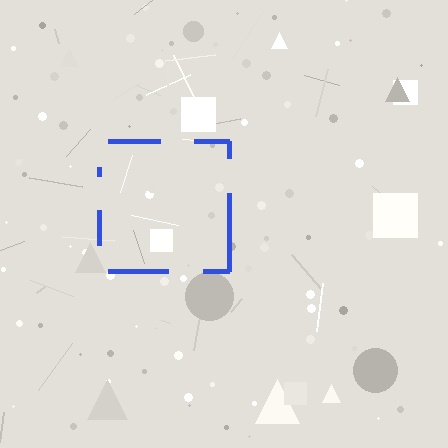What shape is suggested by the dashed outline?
The dashed outline suggests a square.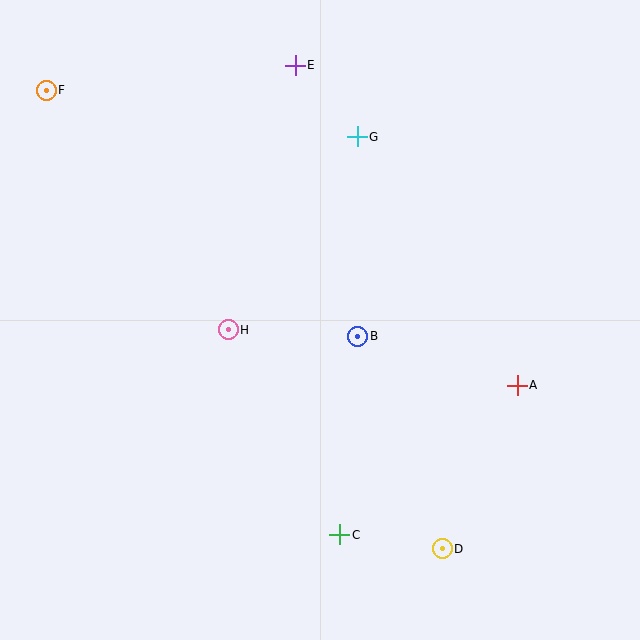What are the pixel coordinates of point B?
Point B is at (358, 336).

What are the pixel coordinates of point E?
Point E is at (295, 65).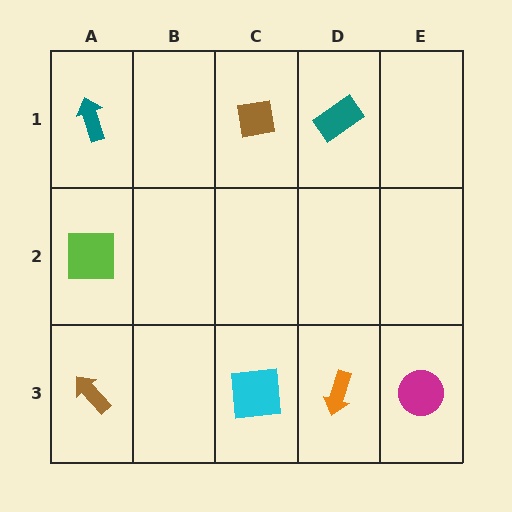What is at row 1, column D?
A teal rectangle.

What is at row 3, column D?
An orange arrow.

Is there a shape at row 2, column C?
No, that cell is empty.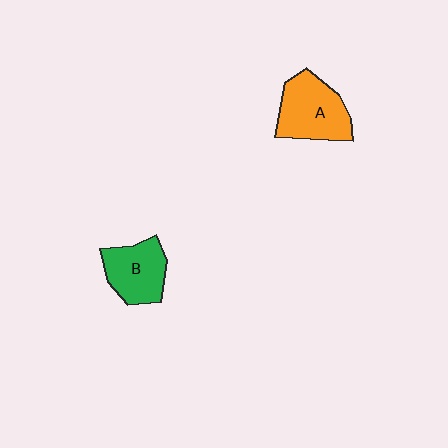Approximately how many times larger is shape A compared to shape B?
Approximately 1.2 times.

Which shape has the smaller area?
Shape B (green).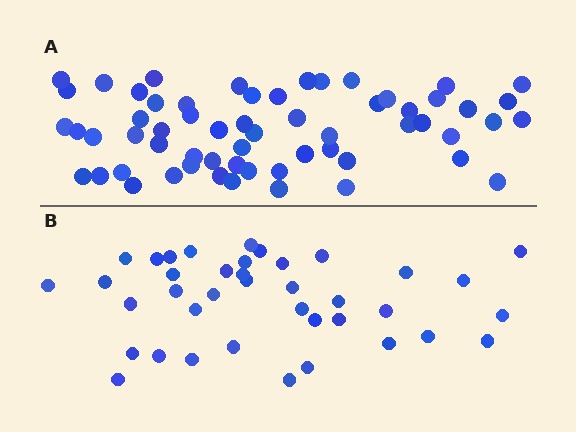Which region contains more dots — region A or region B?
Region A (the top region) has more dots.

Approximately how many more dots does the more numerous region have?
Region A has approximately 20 more dots than region B.